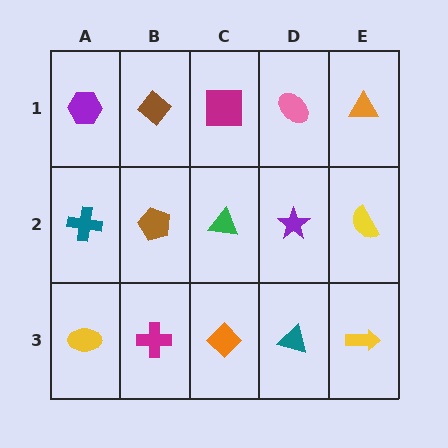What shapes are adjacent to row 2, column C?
A magenta square (row 1, column C), an orange diamond (row 3, column C), a brown pentagon (row 2, column B), a purple star (row 2, column D).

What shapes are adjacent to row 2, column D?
A pink ellipse (row 1, column D), a teal triangle (row 3, column D), a green triangle (row 2, column C), a yellow semicircle (row 2, column E).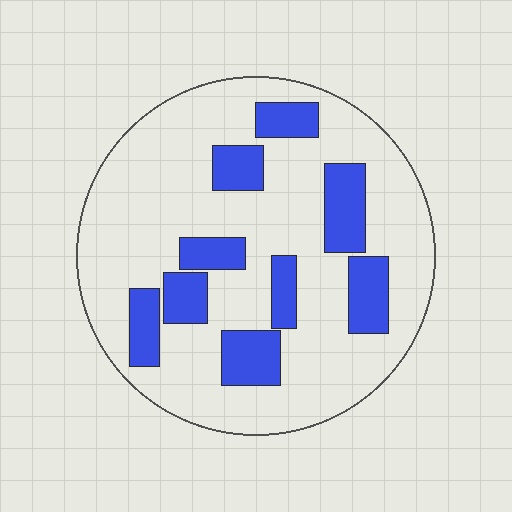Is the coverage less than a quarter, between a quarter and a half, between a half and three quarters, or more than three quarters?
Less than a quarter.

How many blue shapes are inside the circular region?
9.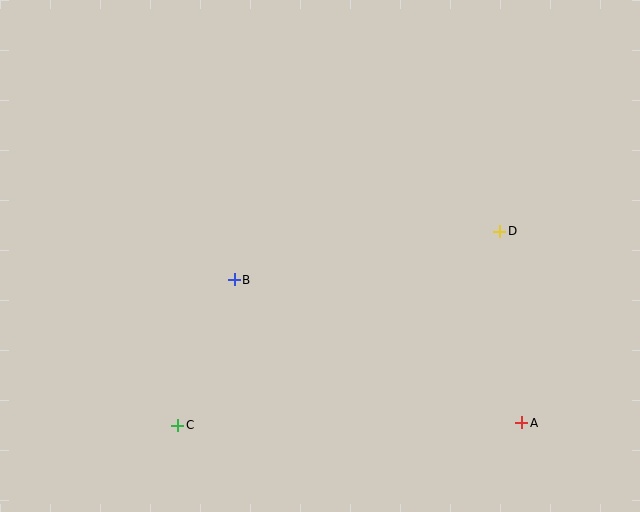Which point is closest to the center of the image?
Point B at (234, 280) is closest to the center.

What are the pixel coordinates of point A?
Point A is at (522, 423).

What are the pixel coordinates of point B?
Point B is at (234, 280).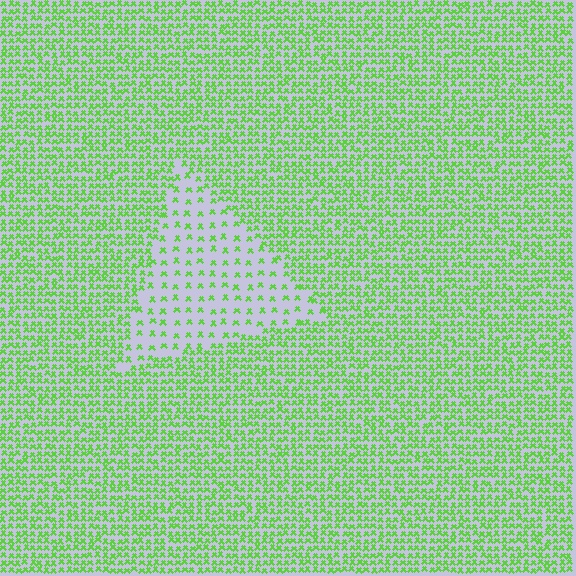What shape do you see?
I see a triangle.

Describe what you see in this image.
The image contains small lime elements arranged at two different densities. A triangle-shaped region is visible where the elements are less densely packed than the surrounding area.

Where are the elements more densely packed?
The elements are more densely packed outside the triangle boundary.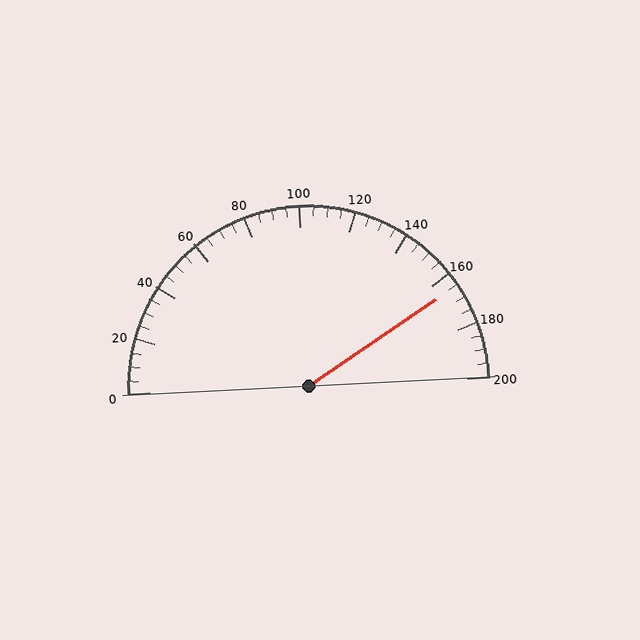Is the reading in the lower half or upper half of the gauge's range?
The reading is in the upper half of the range (0 to 200).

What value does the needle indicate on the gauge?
The needle indicates approximately 165.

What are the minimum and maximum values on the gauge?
The gauge ranges from 0 to 200.